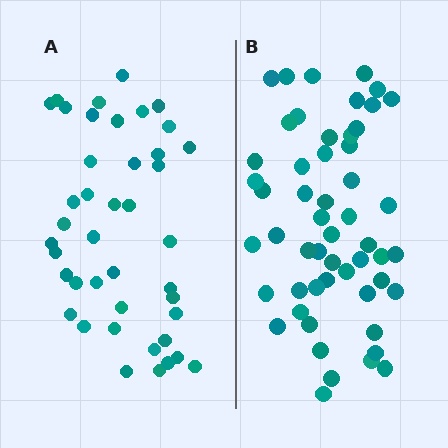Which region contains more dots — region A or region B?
Region B (the right region) has more dots.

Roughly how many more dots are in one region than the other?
Region B has roughly 12 or so more dots than region A.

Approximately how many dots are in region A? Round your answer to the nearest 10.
About 40 dots. (The exact count is 42, which rounds to 40.)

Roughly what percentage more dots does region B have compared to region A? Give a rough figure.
About 25% more.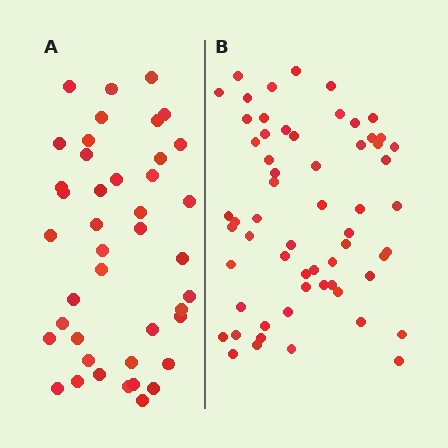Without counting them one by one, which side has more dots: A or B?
Region B (the right region) has more dots.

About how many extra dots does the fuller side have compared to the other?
Region B has approximately 20 more dots than region A.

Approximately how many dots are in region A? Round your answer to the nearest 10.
About 40 dots. (The exact count is 42, which rounds to 40.)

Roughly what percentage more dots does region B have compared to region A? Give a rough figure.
About 45% more.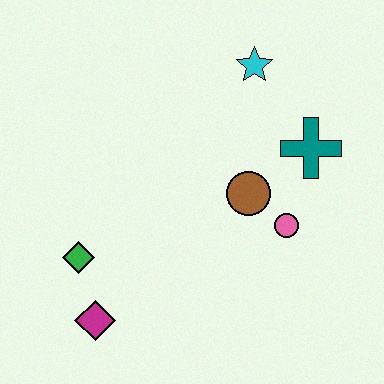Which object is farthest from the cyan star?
The magenta diamond is farthest from the cyan star.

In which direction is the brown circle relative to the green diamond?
The brown circle is to the right of the green diamond.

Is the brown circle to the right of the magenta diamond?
Yes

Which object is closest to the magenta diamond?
The green diamond is closest to the magenta diamond.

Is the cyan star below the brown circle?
No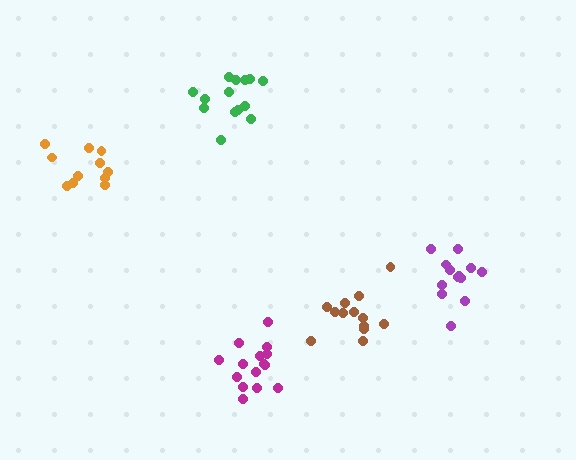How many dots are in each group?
Group 1: 13 dots, Group 2: 15 dots, Group 3: 14 dots, Group 4: 11 dots, Group 5: 13 dots (66 total).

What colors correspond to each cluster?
The clusters are colored: brown, magenta, green, orange, purple.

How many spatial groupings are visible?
There are 5 spatial groupings.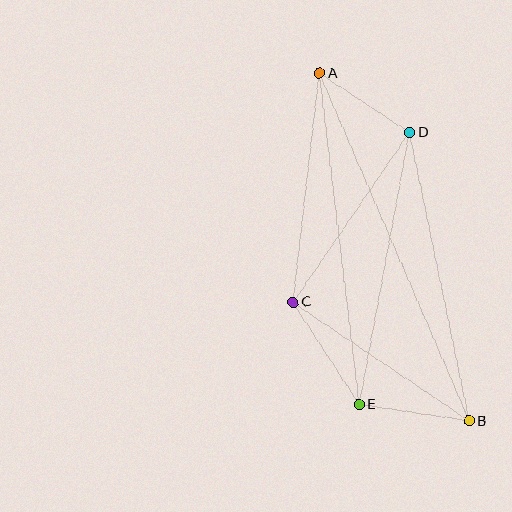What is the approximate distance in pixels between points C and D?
The distance between C and D is approximately 206 pixels.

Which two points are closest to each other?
Points A and D are closest to each other.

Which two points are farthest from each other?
Points A and B are farthest from each other.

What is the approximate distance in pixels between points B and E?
The distance between B and E is approximately 111 pixels.